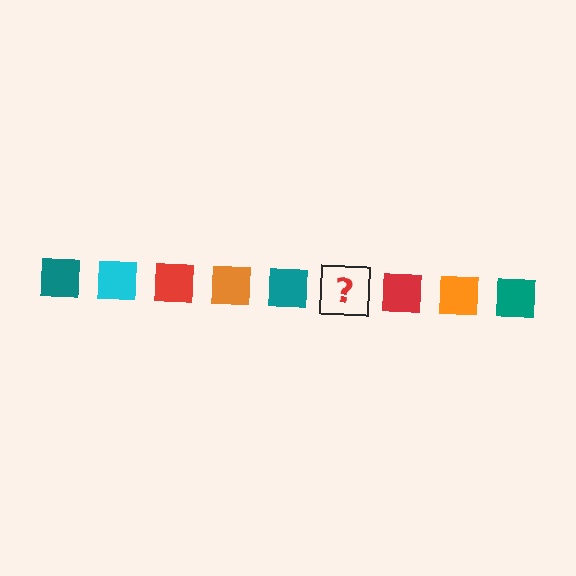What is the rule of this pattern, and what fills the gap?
The rule is that the pattern cycles through teal, cyan, red, orange squares. The gap should be filled with a cyan square.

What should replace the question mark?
The question mark should be replaced with a cyan square.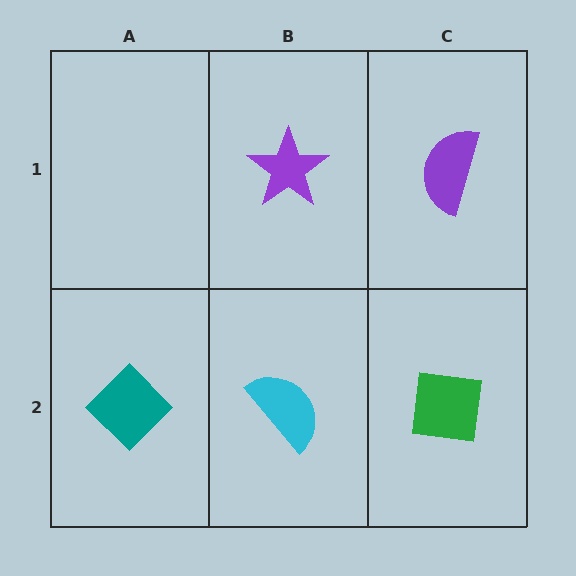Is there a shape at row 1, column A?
No, that cell is empty.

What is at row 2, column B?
A cyan semicircle.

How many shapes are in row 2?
3 shapes.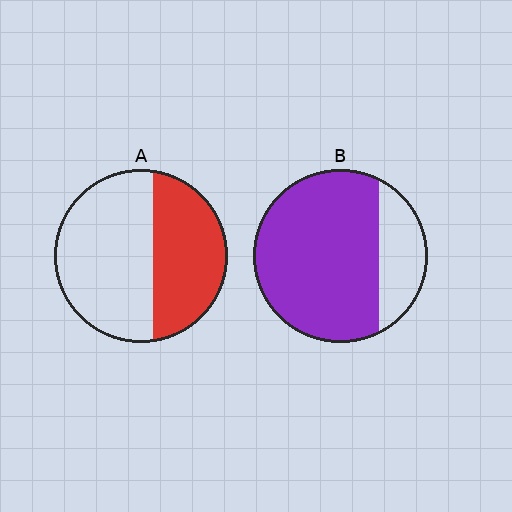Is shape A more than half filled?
No.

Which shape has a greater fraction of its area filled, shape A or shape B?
Shape B.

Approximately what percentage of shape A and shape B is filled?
A is approximately 40% and B is approximately 75%.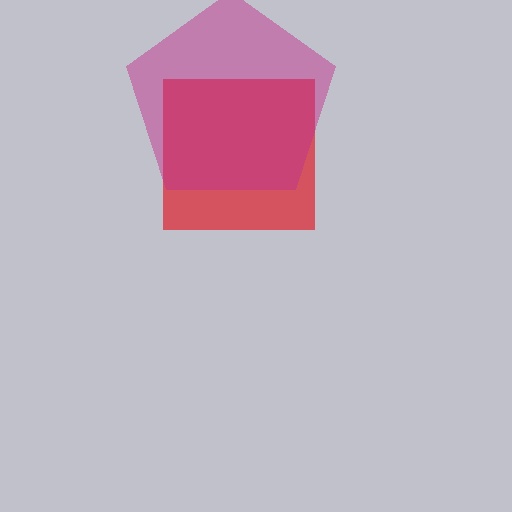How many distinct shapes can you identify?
There are 2 distinct shapes: a red square, a magenta pentagon.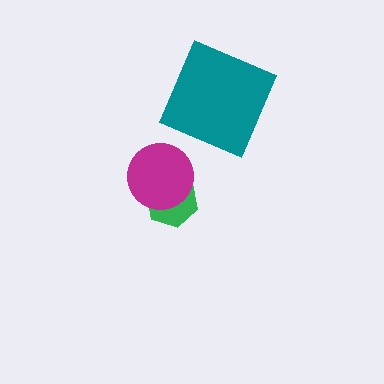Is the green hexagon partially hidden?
Yes, it is partially covered by another shape.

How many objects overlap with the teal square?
0 objects overlap with the teal square.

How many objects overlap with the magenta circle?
1 object overlaps with the magenta circle.